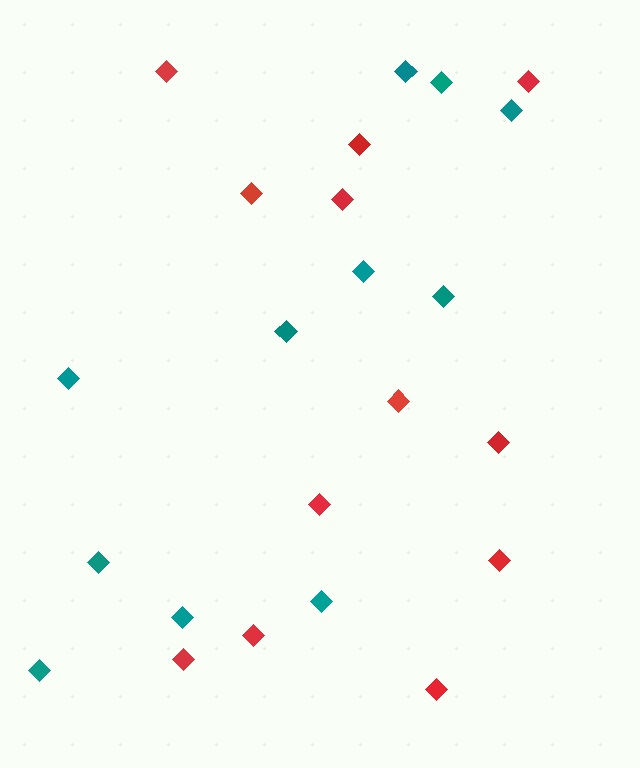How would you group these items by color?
There are 2 groups: one group of teal diamonds (11) and one group of red diamonds (12).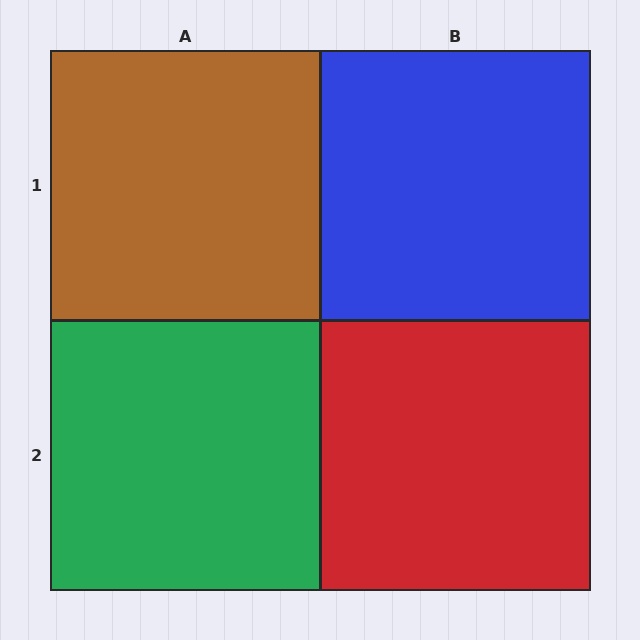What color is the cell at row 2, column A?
Green.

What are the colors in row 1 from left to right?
Brown, blue.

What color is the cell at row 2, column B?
Red.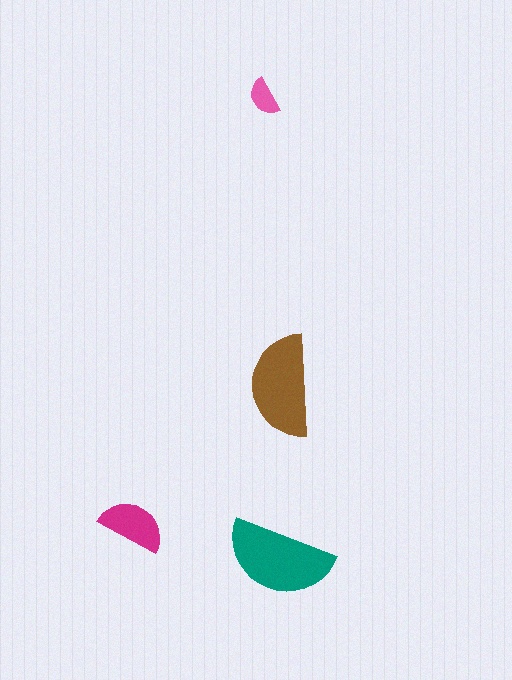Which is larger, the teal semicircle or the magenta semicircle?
The teal one.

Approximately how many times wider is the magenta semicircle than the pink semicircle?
About 1.5 times wider.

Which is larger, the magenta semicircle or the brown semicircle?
The brown one.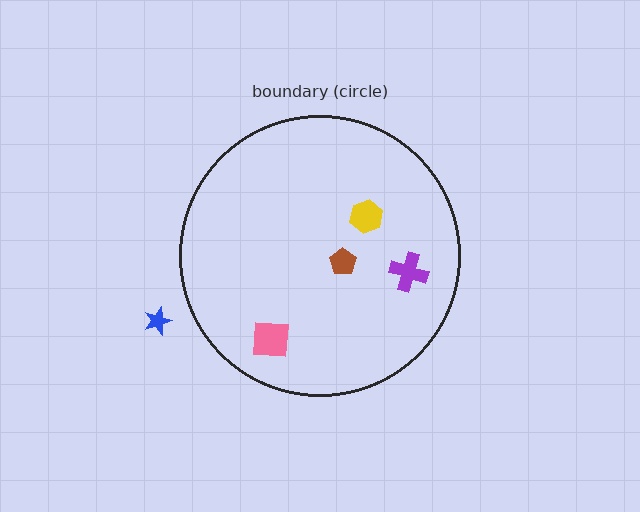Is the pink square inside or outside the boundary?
Inside.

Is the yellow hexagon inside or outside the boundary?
Inside.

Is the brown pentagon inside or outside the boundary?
Inside.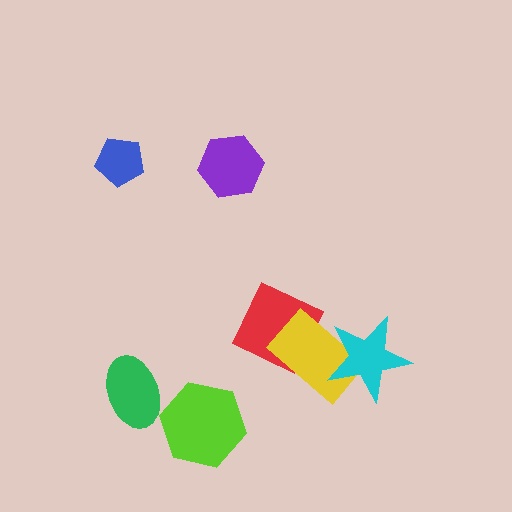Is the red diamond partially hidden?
Yes, it is partially covered by another shape.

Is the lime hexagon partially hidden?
No, no other shape covers it.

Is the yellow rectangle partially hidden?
Yes, it is partially covered by another shape.